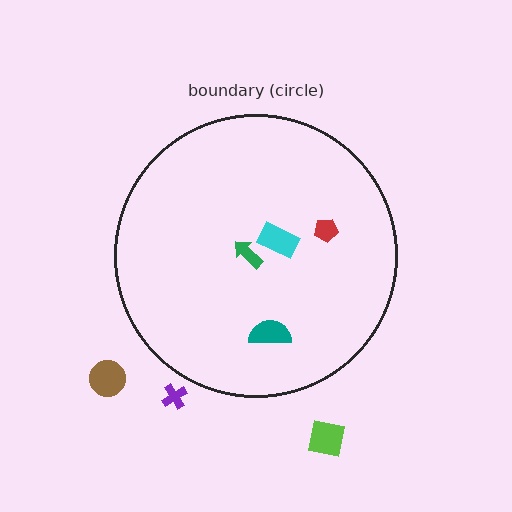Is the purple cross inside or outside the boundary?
Outside.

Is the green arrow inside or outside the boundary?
Inside.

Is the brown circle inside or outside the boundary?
Outside.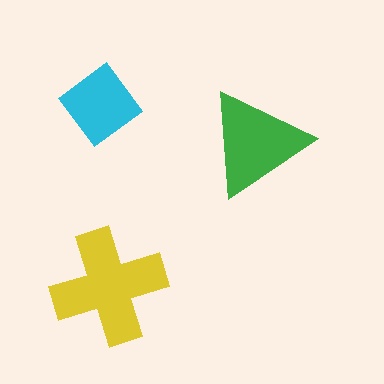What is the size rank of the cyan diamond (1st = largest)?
3rd.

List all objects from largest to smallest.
The yellow cross, the green triangle, the cyan diamond.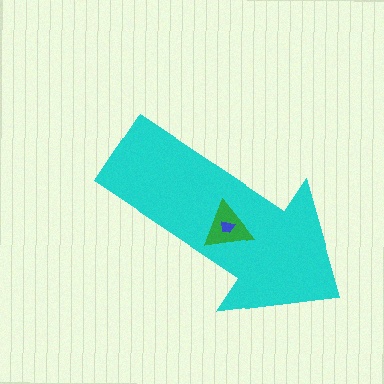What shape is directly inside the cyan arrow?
The green triangle.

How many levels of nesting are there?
3.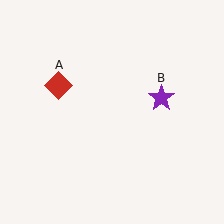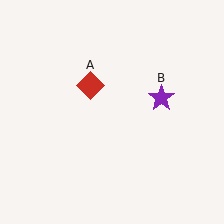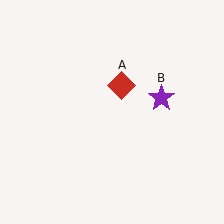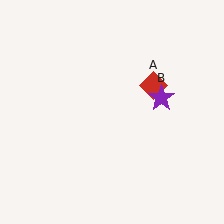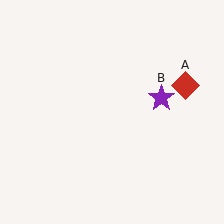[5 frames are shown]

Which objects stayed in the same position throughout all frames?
Purple star (object B) remained stationary.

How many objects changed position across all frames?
1 object changed position: red diamond (object A).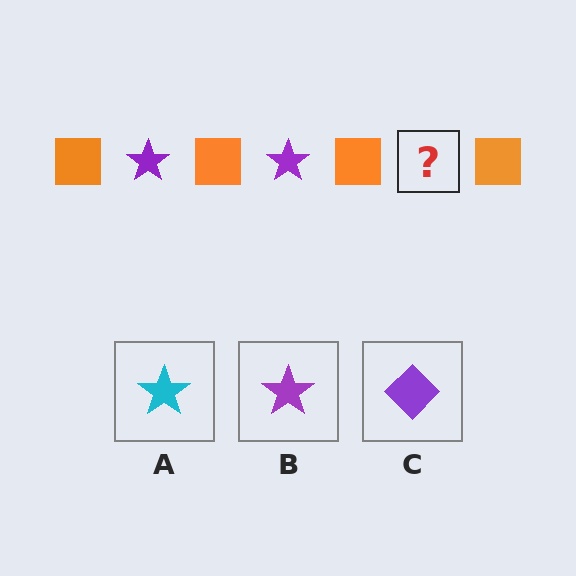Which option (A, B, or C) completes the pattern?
B.